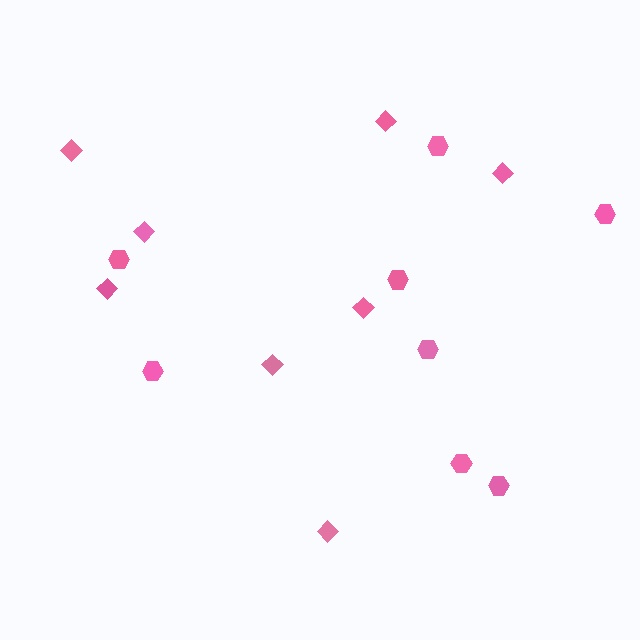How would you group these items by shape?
There are 2 groups: one group of hexagons (8) and one group of diamonds (8).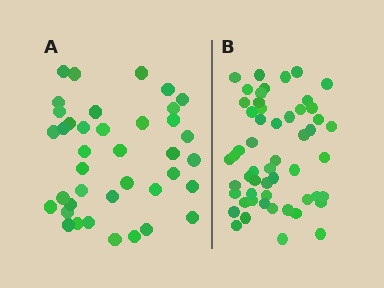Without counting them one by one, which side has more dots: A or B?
Region B (the right region) has more dots.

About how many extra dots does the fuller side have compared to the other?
Region B has approximately 15 more dots than region A.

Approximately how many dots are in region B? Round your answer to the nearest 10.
About 50 dots. (The exact count is 54, which rounds to 50.)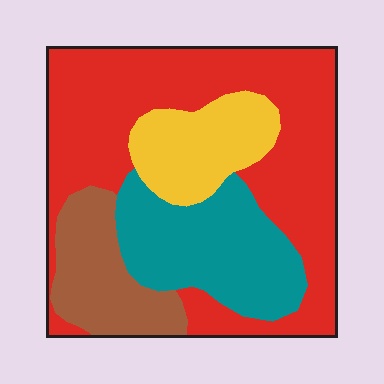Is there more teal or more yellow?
Teal.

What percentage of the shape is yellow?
Yellow covers about 15% of the shape.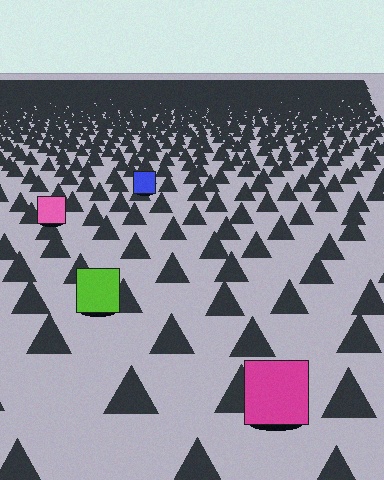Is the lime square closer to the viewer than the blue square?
Yes. The lime square is closer — you can tell from the texture gradient: the ground texture is coarser near it.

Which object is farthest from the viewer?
The blue square is farthest from the viewer. It appears smaller and the ground texture around it is denser.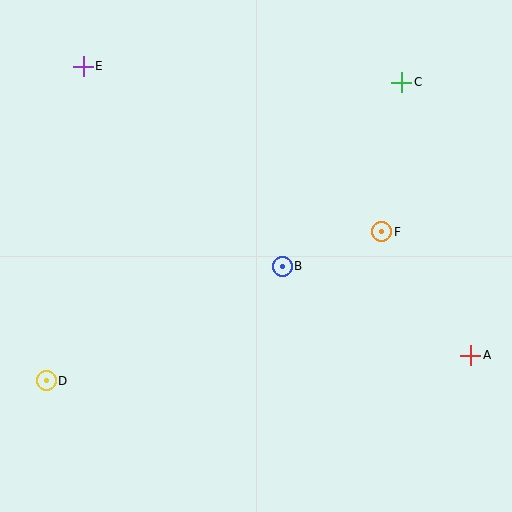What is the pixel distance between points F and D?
The distance between F and D is 367 pixels.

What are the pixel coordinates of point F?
Point F is at (382, 232).